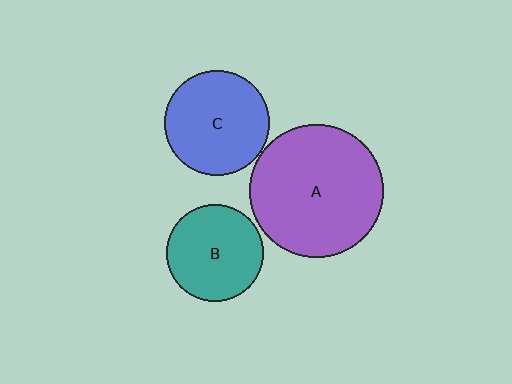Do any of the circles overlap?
No, none of the circles overlap.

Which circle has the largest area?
Circle A (purple).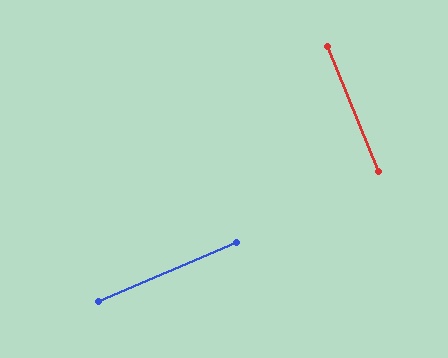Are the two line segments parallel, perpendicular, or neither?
Perpendicular — they meet at approximately 89°.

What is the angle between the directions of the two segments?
Approximately 89 degrees.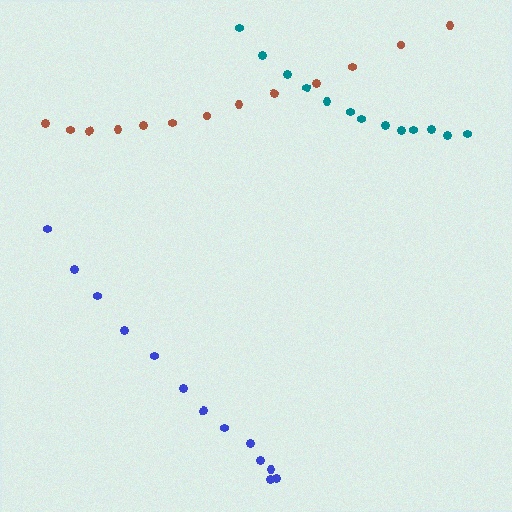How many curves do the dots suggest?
There are 3 distinct paths.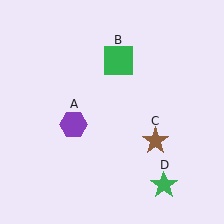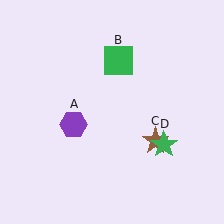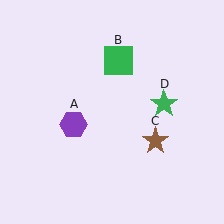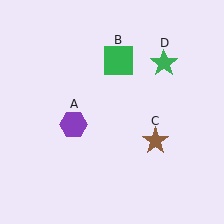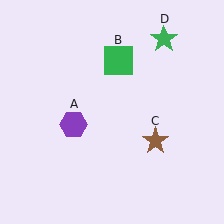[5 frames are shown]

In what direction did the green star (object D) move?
The green star (object D) moved up.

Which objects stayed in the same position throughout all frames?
Purple hexagon (object A) and green square (object B) and brown star (object C) remained stationary.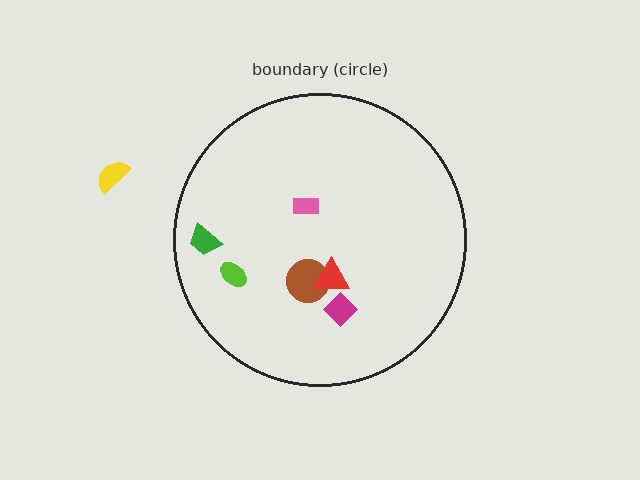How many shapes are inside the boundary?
6 inside, 1 outside.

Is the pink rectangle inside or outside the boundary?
Inside.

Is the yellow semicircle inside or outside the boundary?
Outside.